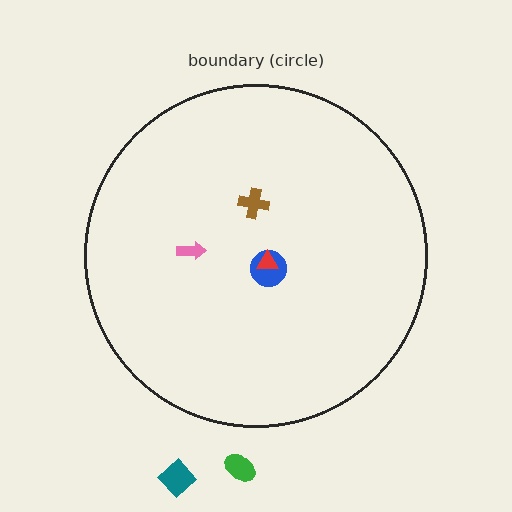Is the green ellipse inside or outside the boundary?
Outside.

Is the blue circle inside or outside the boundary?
Inside.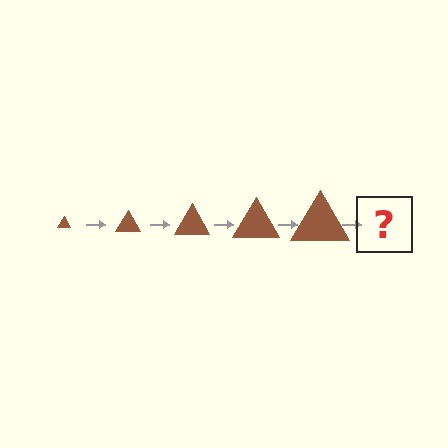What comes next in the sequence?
The next element should be a brown triangle, larger than the previous one.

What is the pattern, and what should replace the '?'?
The pattern is that the triangle gets progressively larger each step. The '?' should be a brown triangle, larger than the previous one.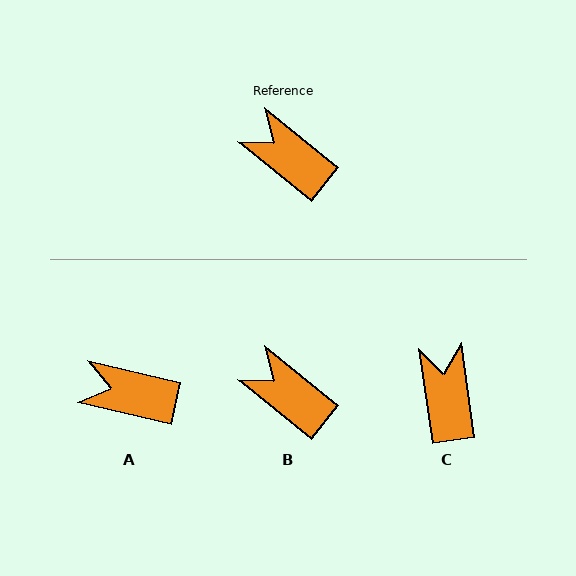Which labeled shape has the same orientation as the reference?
B.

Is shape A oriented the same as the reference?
No, it is off by about 26 degrees.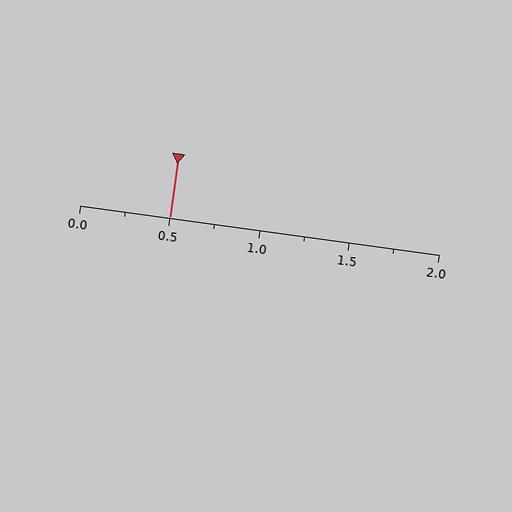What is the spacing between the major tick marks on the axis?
The major ticks are spaced 0.5 apart.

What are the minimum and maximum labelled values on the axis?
The axis runs from 0.0 to 2.0.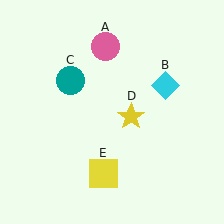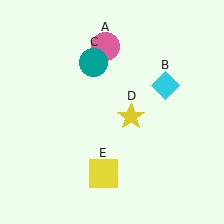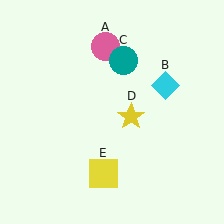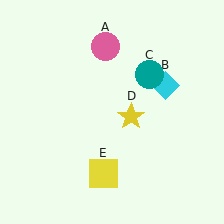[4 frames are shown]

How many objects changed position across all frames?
1 object changed position: teal circle (object C).